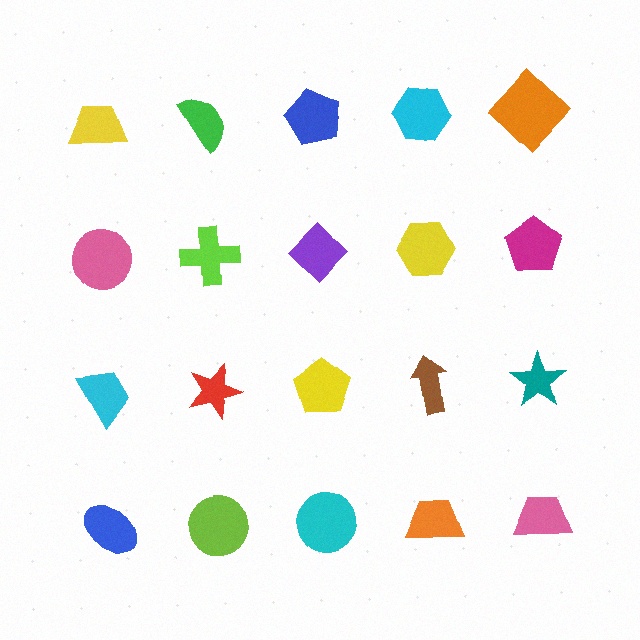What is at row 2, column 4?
A yellow hexagon.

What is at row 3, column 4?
A brown arrow.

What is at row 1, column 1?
A yellow trapezoid.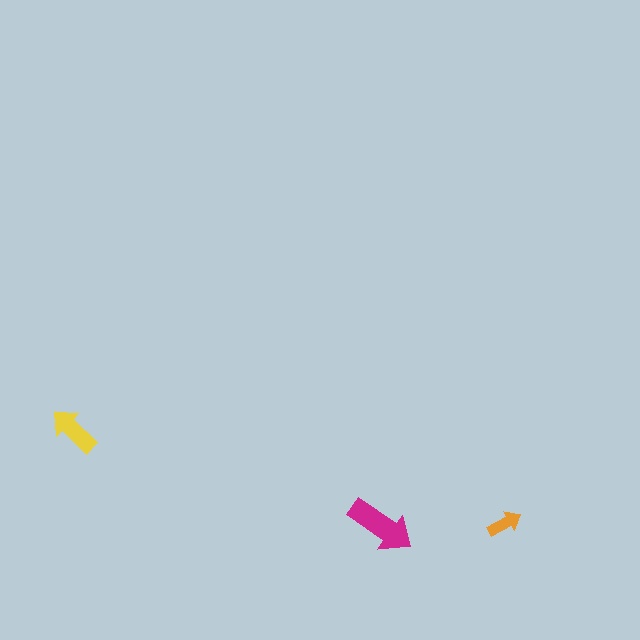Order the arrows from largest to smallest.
the magenta one, the yellow one, the orange one.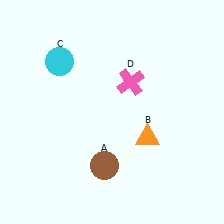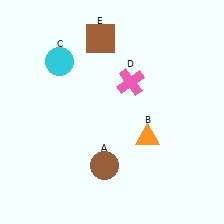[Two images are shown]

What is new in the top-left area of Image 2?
A brown square (E) was added in the top-left area of Image 2.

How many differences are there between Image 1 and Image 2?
There is 1 difference between the two images.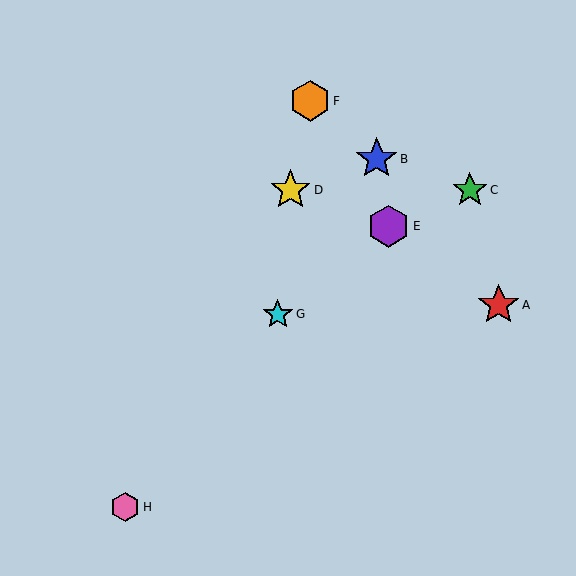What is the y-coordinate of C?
Object C is at y≈190.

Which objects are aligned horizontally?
Objects C, D are aligned horizontally.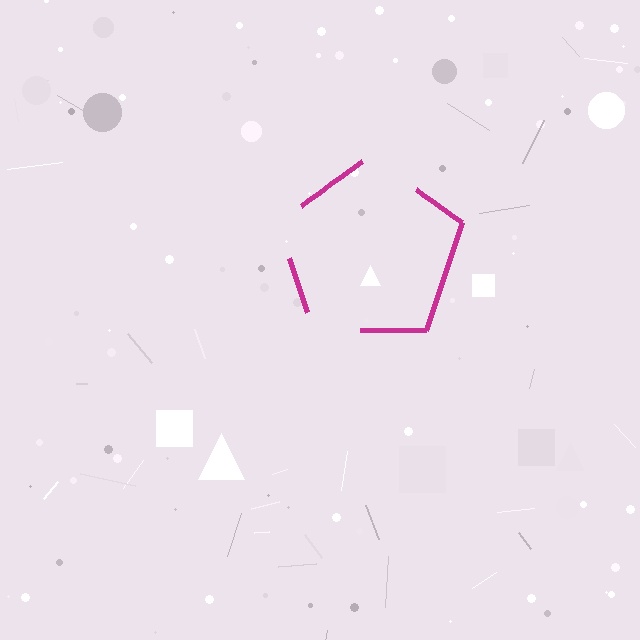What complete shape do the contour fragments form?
The contour fragments form a pentagon.